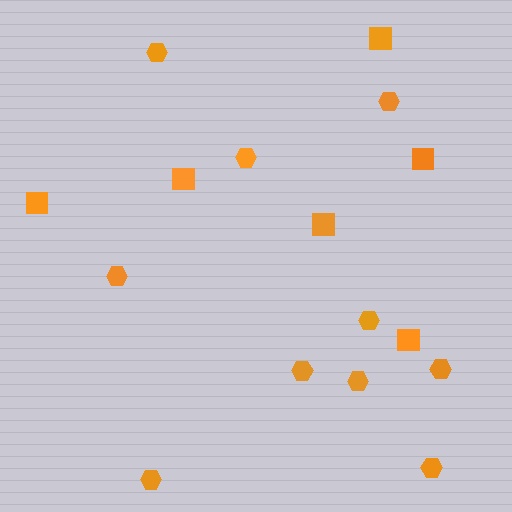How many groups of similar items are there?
There are 2 groups: one group of squares (6) and one group of hexagons (10).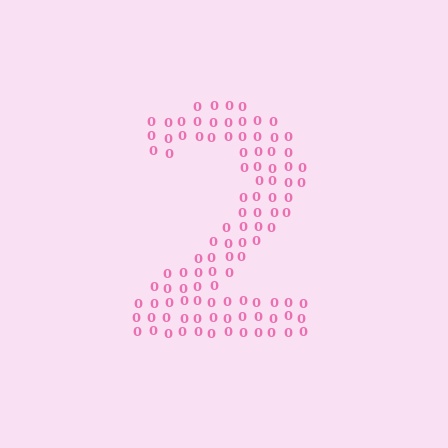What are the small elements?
The small elements are digit 0's.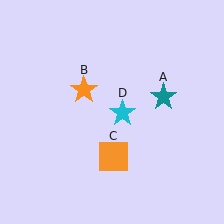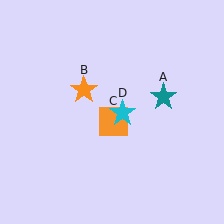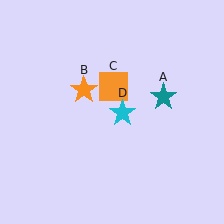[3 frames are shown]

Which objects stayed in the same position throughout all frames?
Teal star (object A) and orange star (object B) and cyan star (object D) remained stationary.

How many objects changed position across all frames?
1 object changed position: orange square (object C).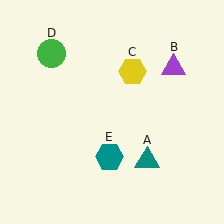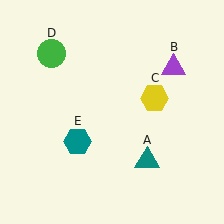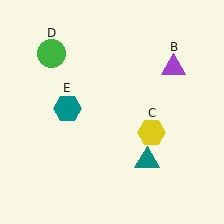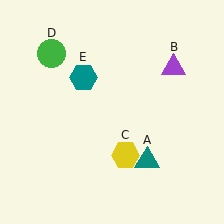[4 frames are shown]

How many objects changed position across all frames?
2 objects changed position: yellow hexagon (object C), teal hexagon (object E).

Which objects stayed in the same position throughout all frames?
Teal triangle (object A) and purple triangle (object B) and green circle (object D) remained stationary.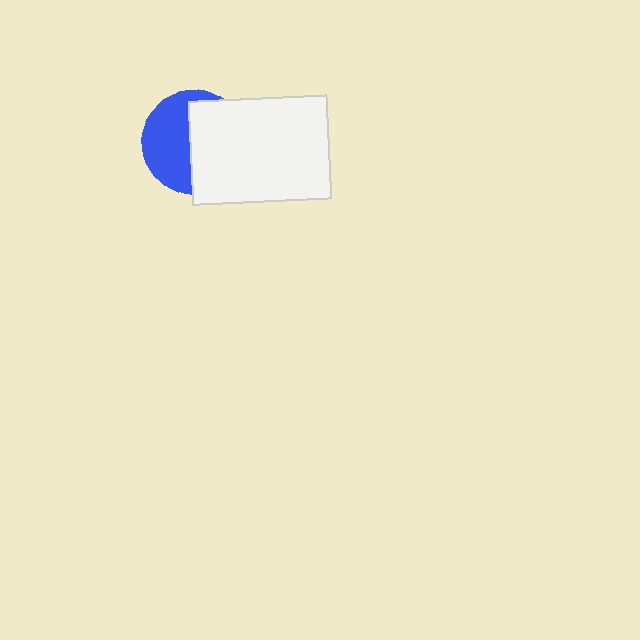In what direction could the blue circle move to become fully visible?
The blue circle could move left. That would shift it out from behind the white rectangle entirely.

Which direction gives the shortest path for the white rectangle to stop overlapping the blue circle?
Moving right gives the shortest separation.